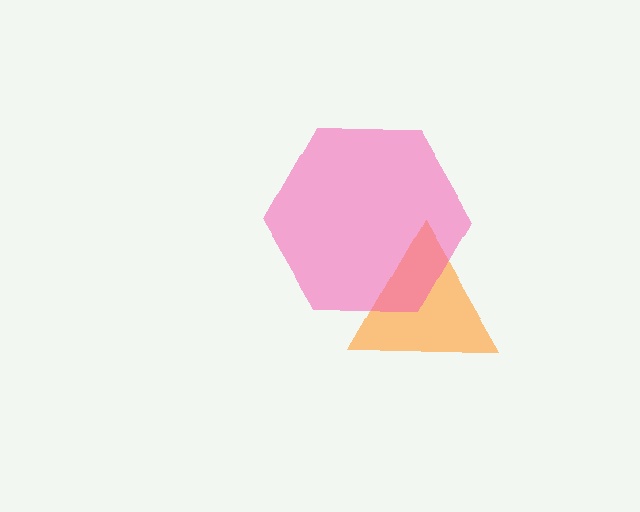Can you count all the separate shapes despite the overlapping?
Yes, there are 2 separate shapes.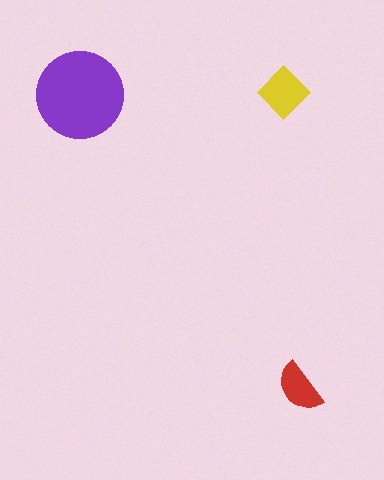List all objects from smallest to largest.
The red semicircle, the yellow diamond, the purple circle.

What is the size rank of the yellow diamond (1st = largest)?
2nd.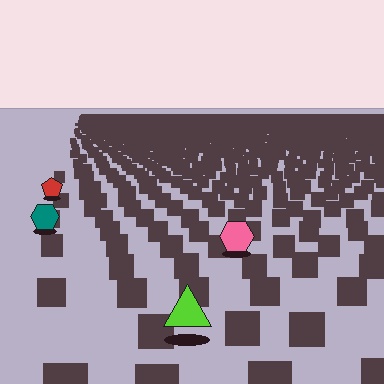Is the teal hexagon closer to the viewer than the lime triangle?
No. The lime triangle is closer — you can tell from the texture gradient: the ground texture is coarser near it.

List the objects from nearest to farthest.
From nearest to farthest: the lime triangle, the pink hexagon, the teal hexagon, the red pentagon.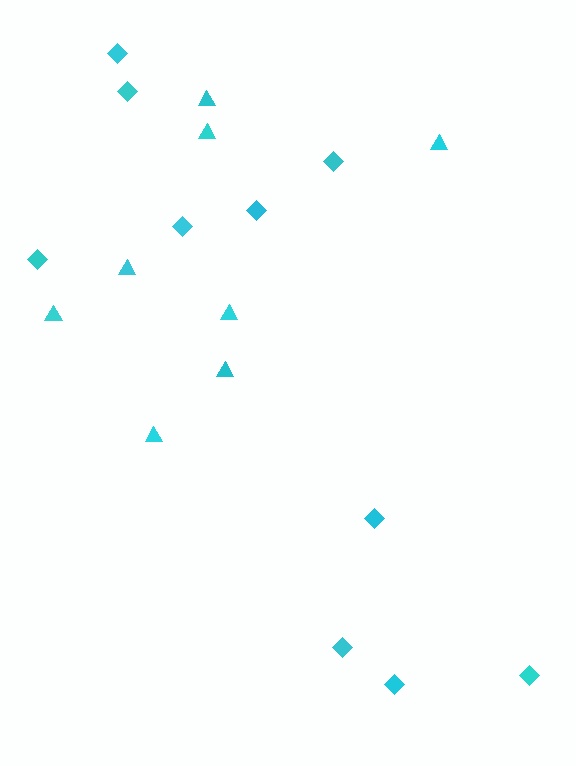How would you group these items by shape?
There are 2 groups: one group of triangles (8) and one group of diamonds (10).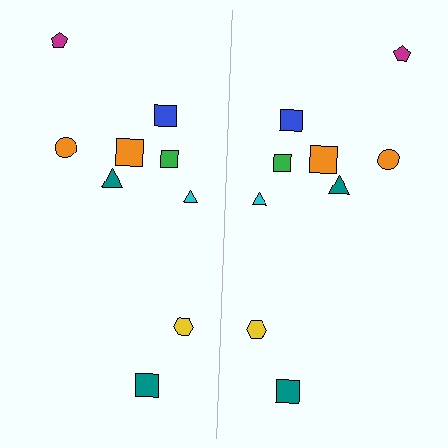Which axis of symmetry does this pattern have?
The pattern has a vertical axis of symmetry running through the center of the image.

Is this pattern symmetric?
Yes, this pattern has bilateral (reflection) symmetry.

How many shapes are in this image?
There are 18 shapes in this image.